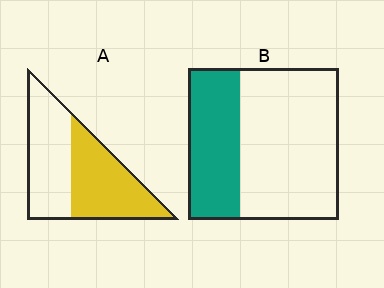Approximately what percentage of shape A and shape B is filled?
A is approximately 50% and B is approximately 35%.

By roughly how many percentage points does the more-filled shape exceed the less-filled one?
By roughly 15 percentage points (A over B).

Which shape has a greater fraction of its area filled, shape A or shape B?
Shape A.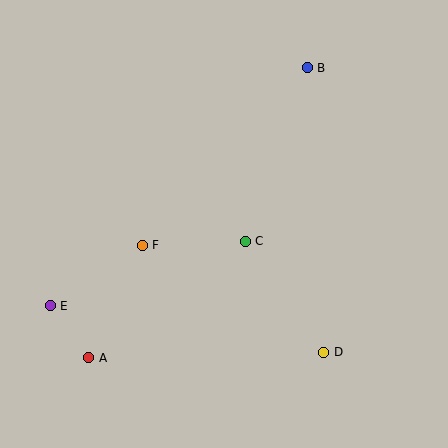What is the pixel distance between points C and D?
The distance between C and D is 136 pixels.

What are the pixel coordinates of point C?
Point C is at (245, 241).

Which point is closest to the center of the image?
Point C at (245, 241) is closest to the center.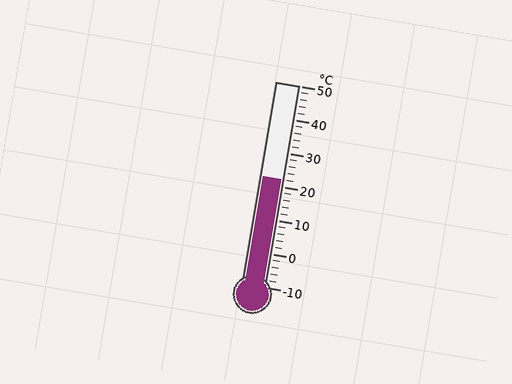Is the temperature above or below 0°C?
The temperature is above 0°C.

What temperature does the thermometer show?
The thermometer shows approximately 22°C.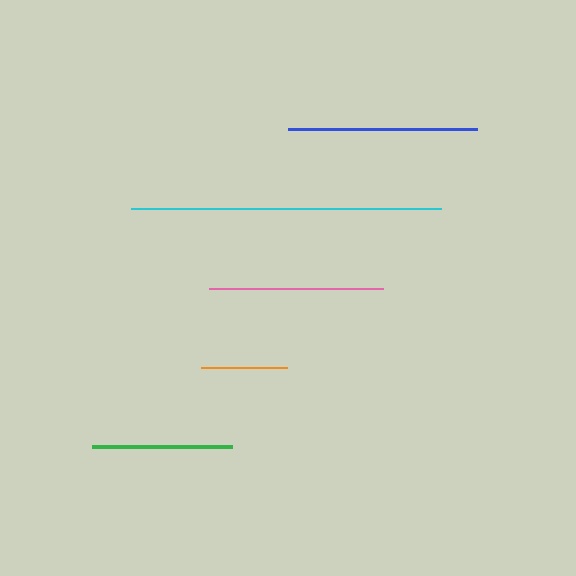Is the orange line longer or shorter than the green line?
The green line is longer than the orange line.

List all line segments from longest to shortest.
From longest to shortest: cyan, blue, pink, green, orange.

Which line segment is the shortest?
The orange line is the shortest at approximately 85 pixels.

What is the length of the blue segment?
The blue segment is approximately 189 pixels long.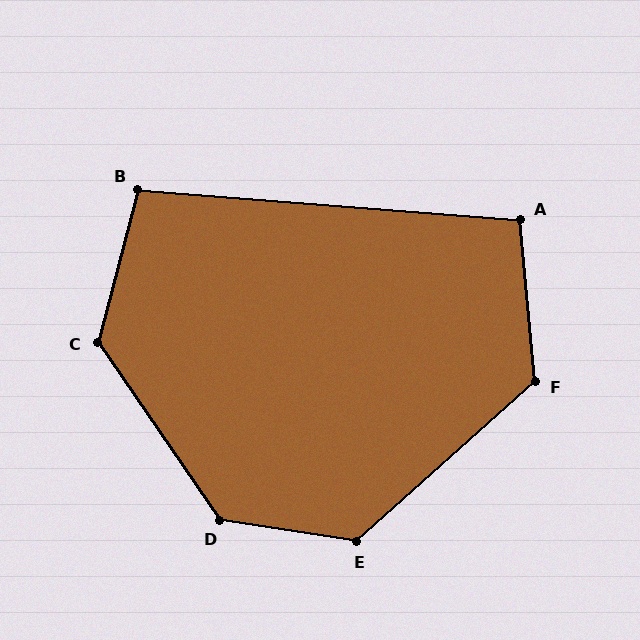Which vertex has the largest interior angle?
D, at approximately 133 degrees.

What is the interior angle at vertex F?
Approximately 126 degrees (obtuse).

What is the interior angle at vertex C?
Approximately 131 degrees (obtuse).